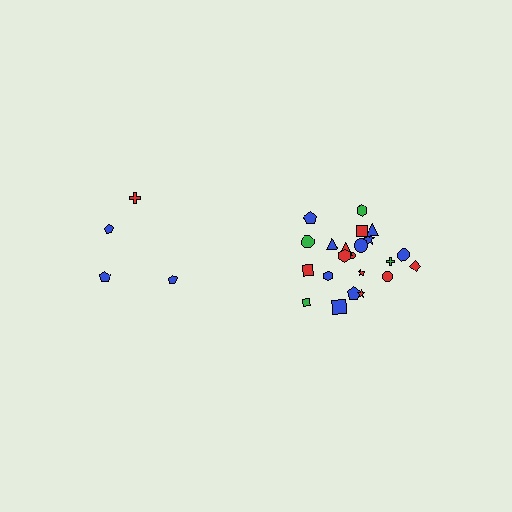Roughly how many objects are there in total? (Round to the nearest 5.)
Roughly 25 objects in total.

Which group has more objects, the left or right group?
The right group.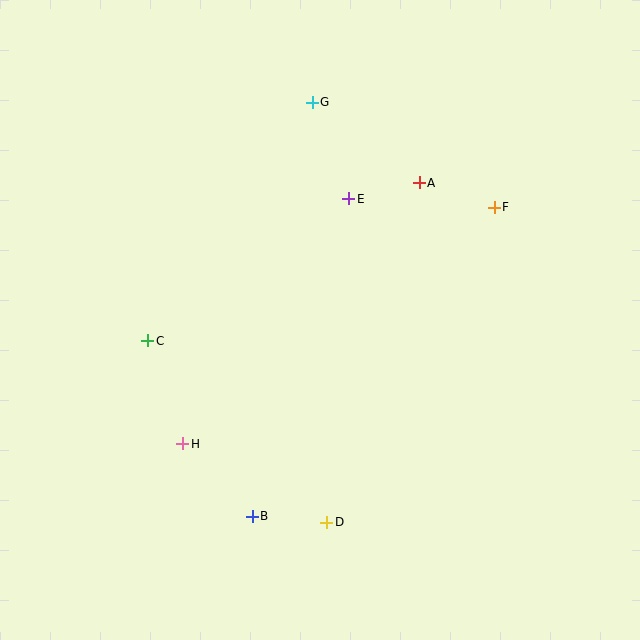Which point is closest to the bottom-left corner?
Point H is closest to the bottom-left corner.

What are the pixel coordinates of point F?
Point F is at (494, 207).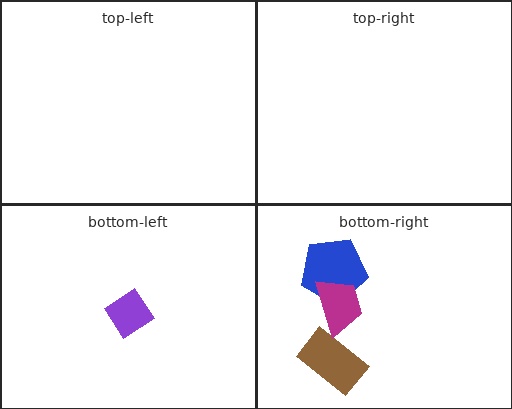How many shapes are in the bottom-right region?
3.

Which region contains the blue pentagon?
The bottom-right region.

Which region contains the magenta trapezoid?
The bottom-right region.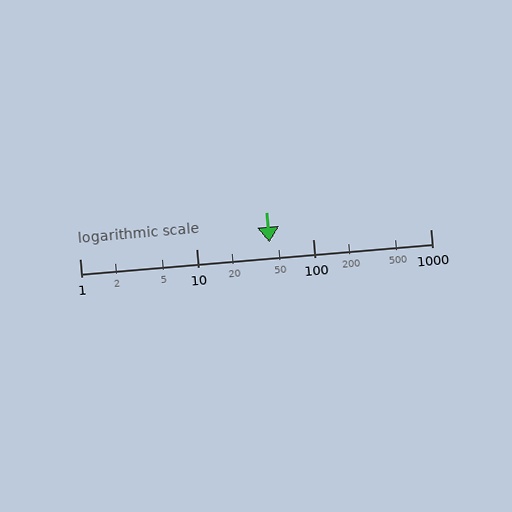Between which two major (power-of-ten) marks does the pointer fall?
The pointer is between 10 and 100.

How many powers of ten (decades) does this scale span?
The scale spans 3 decades, from 1 to 1000.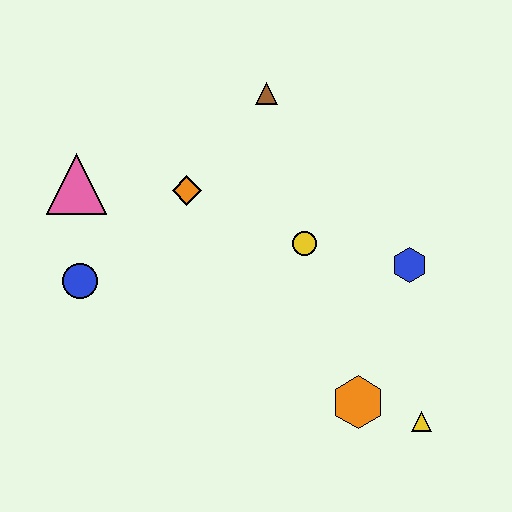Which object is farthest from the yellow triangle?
The pink triangle is farthest from the yellow triangle.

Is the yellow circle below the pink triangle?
Yes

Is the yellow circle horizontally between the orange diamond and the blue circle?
No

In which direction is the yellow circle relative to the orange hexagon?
The yellow circle is above the orange hexagon.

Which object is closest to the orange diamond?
The pink triangle is closest to the orange diamond.